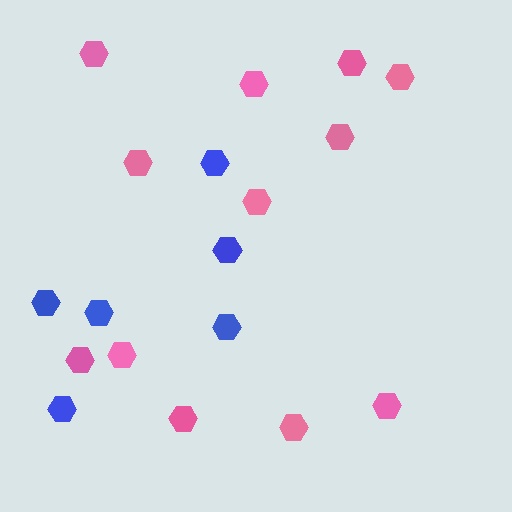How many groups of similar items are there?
There are 2 groups: one group of blue hexagons (6) and one group of pink hexagons (12).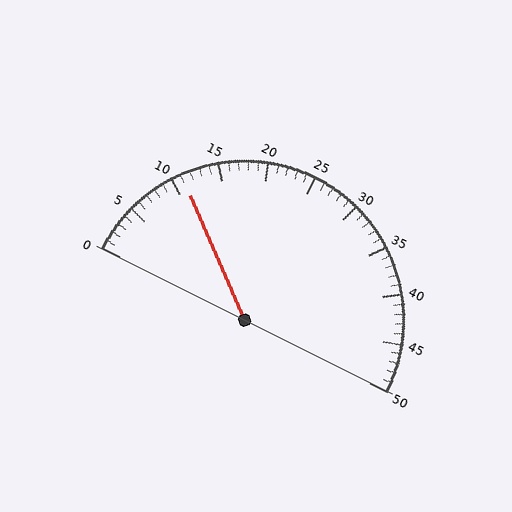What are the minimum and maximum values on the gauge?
The gauge ranges from 0 to 50.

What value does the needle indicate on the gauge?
The needle indicates approximately 11.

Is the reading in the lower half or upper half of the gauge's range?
The reading is in the lower half of the range (0 to 50).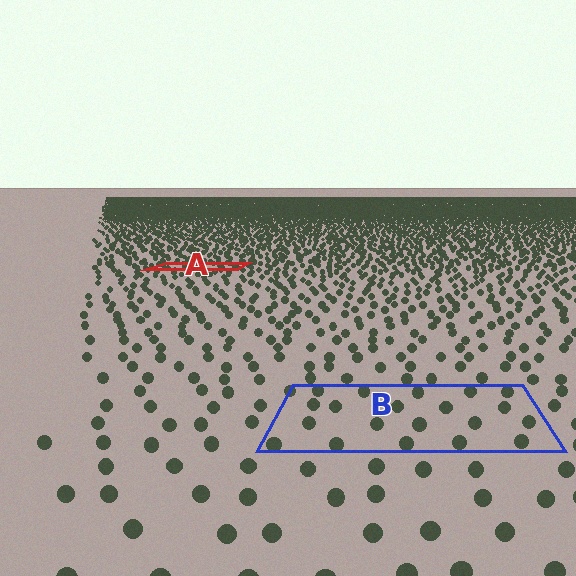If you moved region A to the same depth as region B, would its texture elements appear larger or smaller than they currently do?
They would appear larger. At a closer depth, the same texture elements are projected at a bigger on-screen size.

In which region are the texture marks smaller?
The texture marks are smaller in region A, because it is farther away.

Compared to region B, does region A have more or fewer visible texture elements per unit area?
Region A has more texture elements per unit area — they are packed more densely because it is farther away.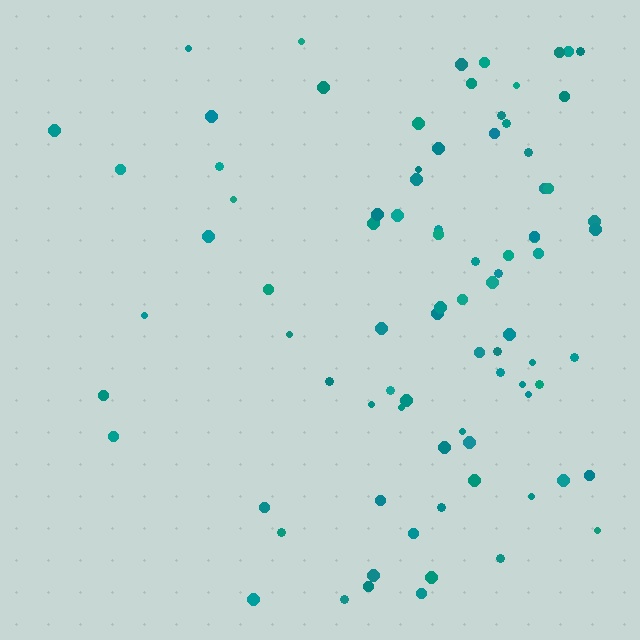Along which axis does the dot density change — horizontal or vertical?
Horizontal.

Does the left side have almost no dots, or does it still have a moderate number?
Still a moderate number, just noticeably fewer than the right.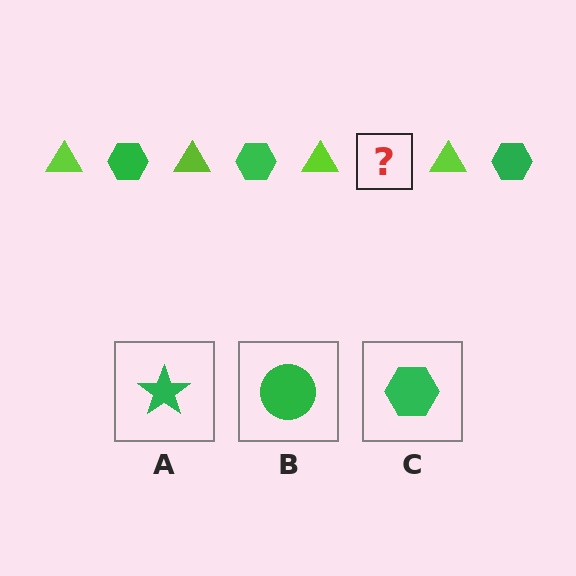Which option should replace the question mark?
Option C.